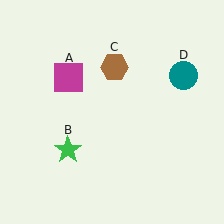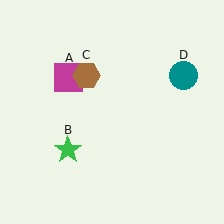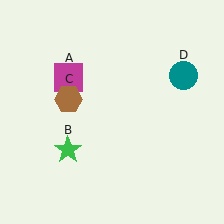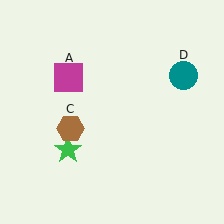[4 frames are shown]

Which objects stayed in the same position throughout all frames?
Magenta square (object A) and green star (object B) and teal circle (object D) remained stationary.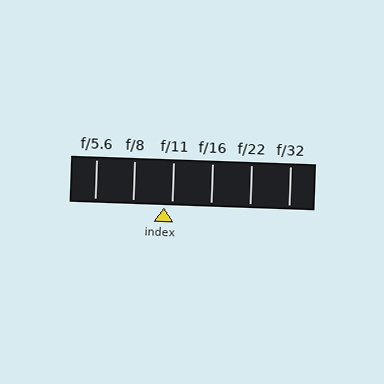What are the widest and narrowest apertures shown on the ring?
The widest aperture shown is f/5.6 and the narrowest is f/32.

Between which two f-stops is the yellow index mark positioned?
The index mark is between f/8 and f/11.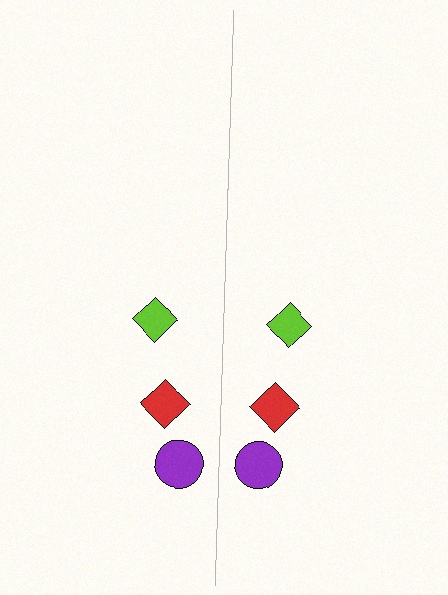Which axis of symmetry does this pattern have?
The pattern has a vertical axis of symmetry running through the center of the image.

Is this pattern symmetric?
Yes, this pattern has bilateral (reflection) symmetry.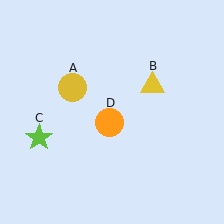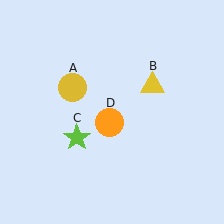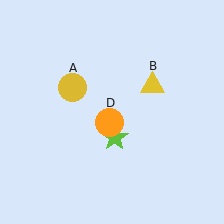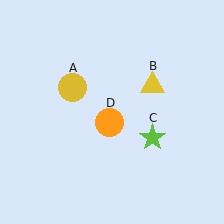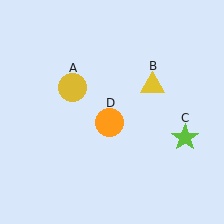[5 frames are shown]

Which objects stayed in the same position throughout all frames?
Yellow circle (object A) and yellow triangle (object B) and orange circle (object D) remained stationary.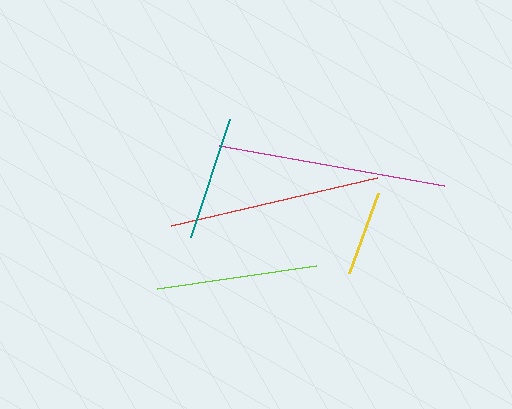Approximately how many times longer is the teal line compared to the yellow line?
The teal line is approximately 1.5 times the length of the yellow line.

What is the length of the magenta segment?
The magenta segment is approximately 229 pixels long.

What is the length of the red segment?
The red segment is approximately 211 pixels long.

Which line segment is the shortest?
The yellow line is the shortest at approximately 85 pixels.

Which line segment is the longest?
The magenta line is the longest at approximately 229 pixels.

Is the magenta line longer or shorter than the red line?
The magenta line is longer than the red line.